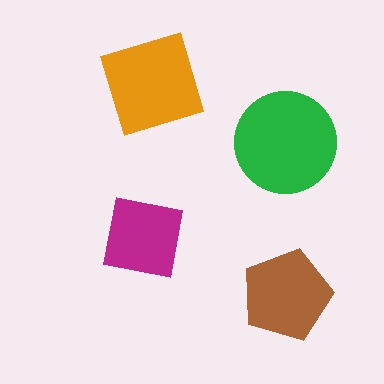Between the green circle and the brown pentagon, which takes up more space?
The green circle.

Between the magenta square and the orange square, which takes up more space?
The orange square.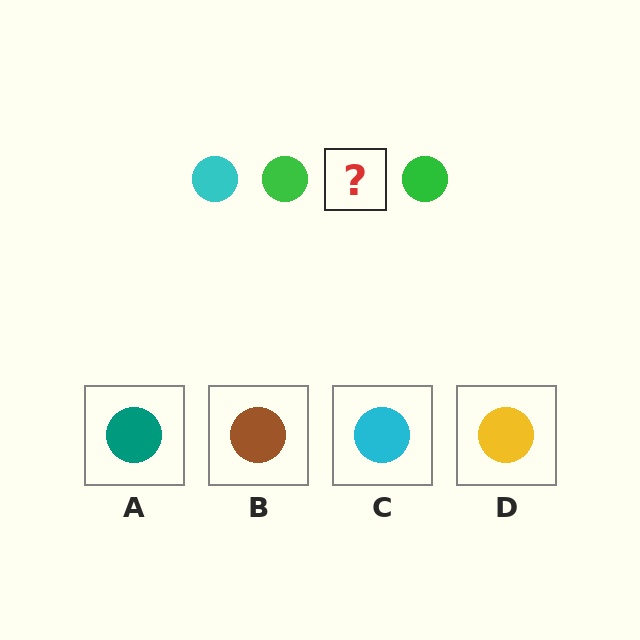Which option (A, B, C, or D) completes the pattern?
C.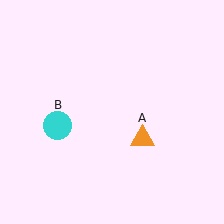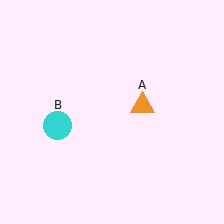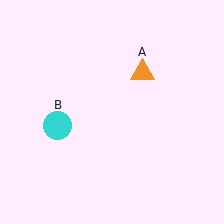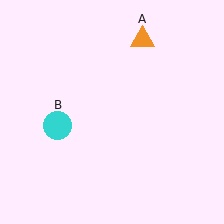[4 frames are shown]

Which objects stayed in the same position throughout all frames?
Cyan circle (object B) remained stationary.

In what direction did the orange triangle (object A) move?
The orange triangle (object A) moved up.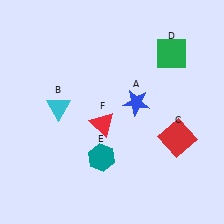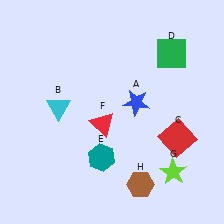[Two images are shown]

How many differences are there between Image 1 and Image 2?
There are 2 differences between the two images.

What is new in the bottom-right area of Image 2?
A lime star (G) was added in the bottom-right area of Image 2.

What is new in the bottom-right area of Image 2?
A brown hexagon (H) was added in the bottom-right area of Image 2.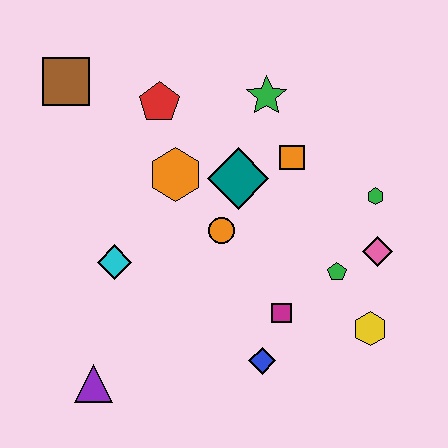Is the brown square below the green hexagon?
No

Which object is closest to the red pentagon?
The orange hexagon is closest to the red pentagon.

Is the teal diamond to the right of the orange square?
No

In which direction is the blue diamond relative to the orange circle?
The blue diamond is below the orange circle.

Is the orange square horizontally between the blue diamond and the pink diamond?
Yes